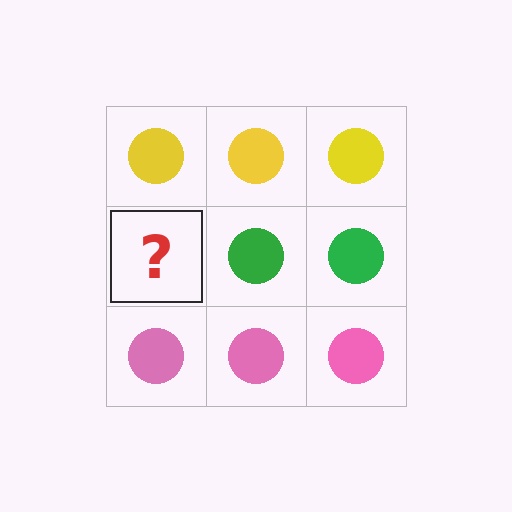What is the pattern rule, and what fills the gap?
The rule is that each row has a consistent color. The gap should be filled with a green circle.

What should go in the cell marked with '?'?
The missing cell should contain a green circle.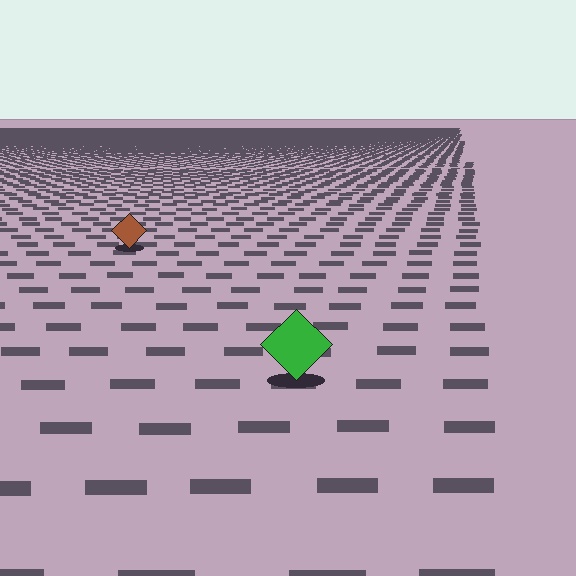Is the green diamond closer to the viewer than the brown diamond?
Yes. The green diamond is closer — you can tell from the texture gradient: the ground texture is coarser near it.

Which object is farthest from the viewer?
The brown diamond is farthest from the viewer. It appears smaller and the ground texture around it is denser.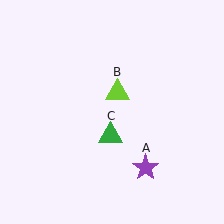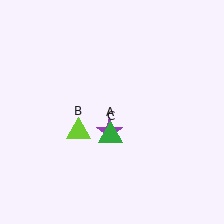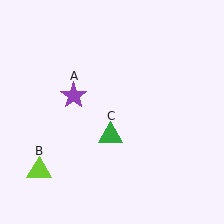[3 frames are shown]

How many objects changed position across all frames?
2 objects changed position: purple star (object A), lime triangle (object B).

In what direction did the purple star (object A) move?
The purple star (object A) moved up and to the left.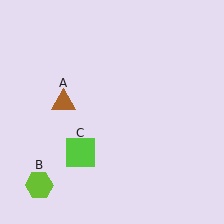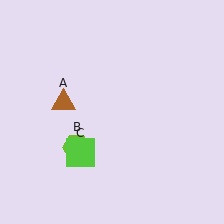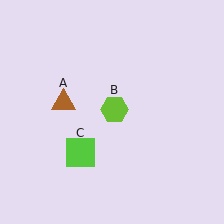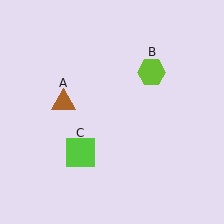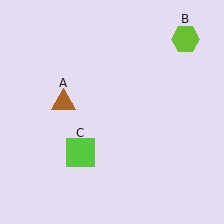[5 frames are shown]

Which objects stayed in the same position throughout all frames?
Brown triangle (object A) and lime square (object C) remained stationary.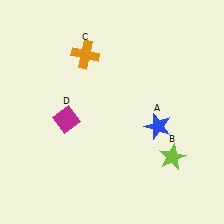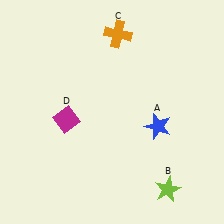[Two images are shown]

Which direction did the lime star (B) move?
The lime star (B) moved down.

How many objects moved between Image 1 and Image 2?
2 objects moved between the two images.